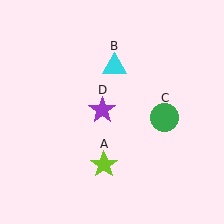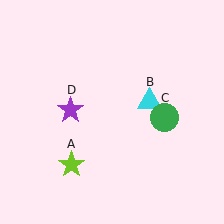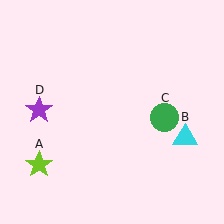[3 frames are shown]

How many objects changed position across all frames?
3 objects changed position: lime star (object A), cyan triangle (object B), purple star (object D).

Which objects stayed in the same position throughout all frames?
Green circle (object C) remained stationary.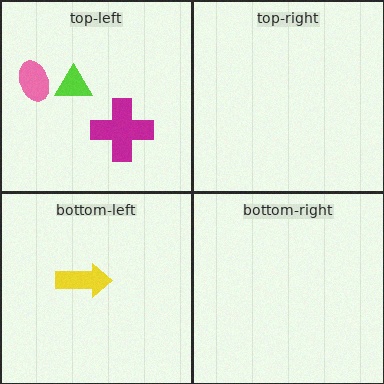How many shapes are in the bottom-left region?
1.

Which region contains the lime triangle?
The top-left region.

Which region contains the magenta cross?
The top-left region.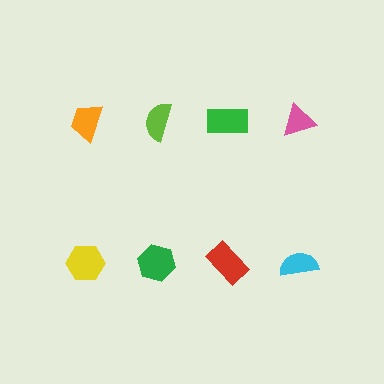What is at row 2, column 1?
A yellow hexagon.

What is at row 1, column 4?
A pink triangle.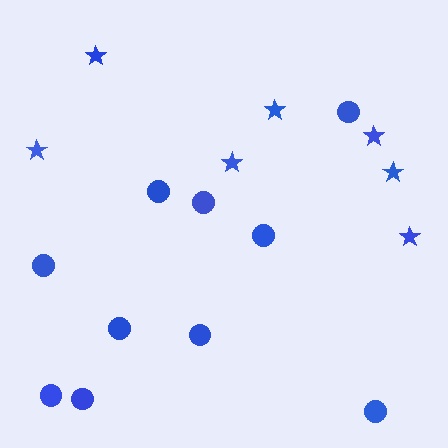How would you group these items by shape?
There are 2 groups: one group of stars (7) and one group of circles (10).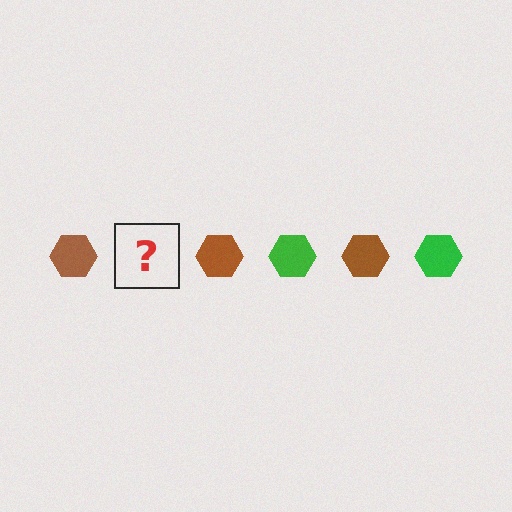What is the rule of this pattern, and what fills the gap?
The rule is that the pattern cycles through brown, green hexagons. The gap should be filled with a green hexagon.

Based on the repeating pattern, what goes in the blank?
The blank should be a green hexagon.